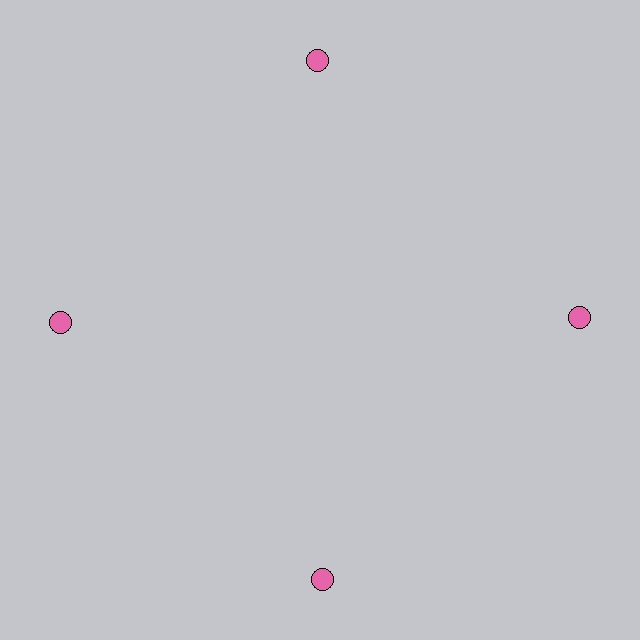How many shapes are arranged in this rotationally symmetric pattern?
There are 4 shapes, arranged in 4 groups of 1.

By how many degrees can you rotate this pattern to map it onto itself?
The pattern maps onto itself every 90 degrees of rotation.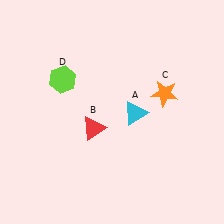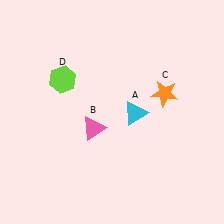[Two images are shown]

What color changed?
The triangle (B) changed from red in Image 1 to pink in Image 2.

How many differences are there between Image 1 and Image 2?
There is 1 difference between the two images.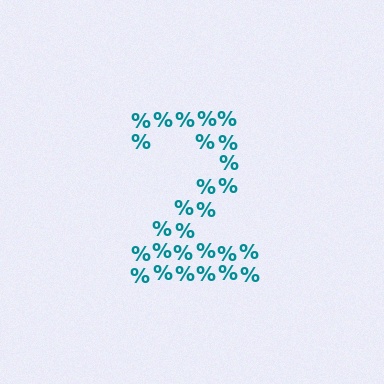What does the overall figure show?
The overall figure shows the digit 2.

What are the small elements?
The small elements are percent signs.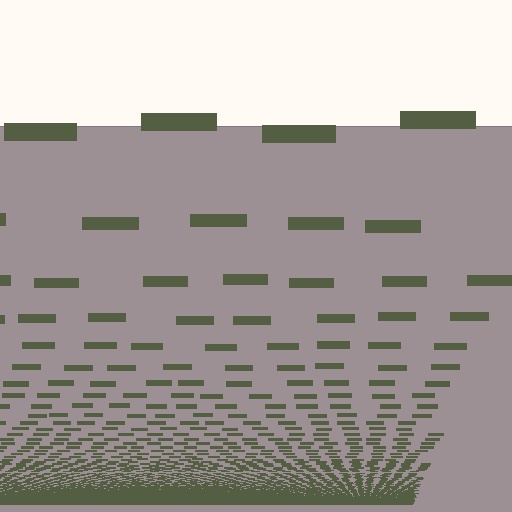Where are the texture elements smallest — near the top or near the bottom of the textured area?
Near the bottom.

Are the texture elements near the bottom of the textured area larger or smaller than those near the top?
Smaller. The gradient is inverted — elements near the bottom are smaller and denser.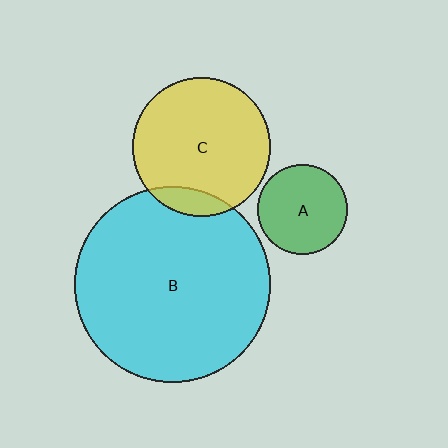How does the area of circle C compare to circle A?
Approximately 2.4 times.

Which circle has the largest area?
Circle B (cyan).